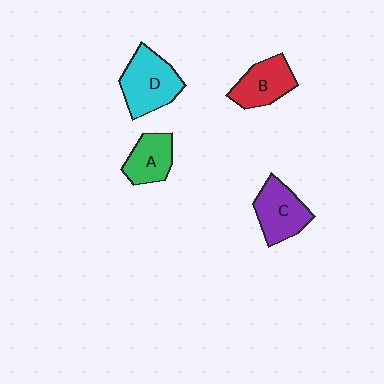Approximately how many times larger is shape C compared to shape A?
Approximately 1.2 times.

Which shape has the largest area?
Shape D (cyan).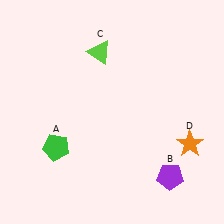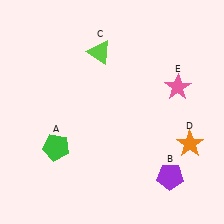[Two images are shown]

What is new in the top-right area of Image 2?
A pink star (E) was added in the top-right area of Image 2.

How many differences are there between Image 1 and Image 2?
There is 1 difference between the two images.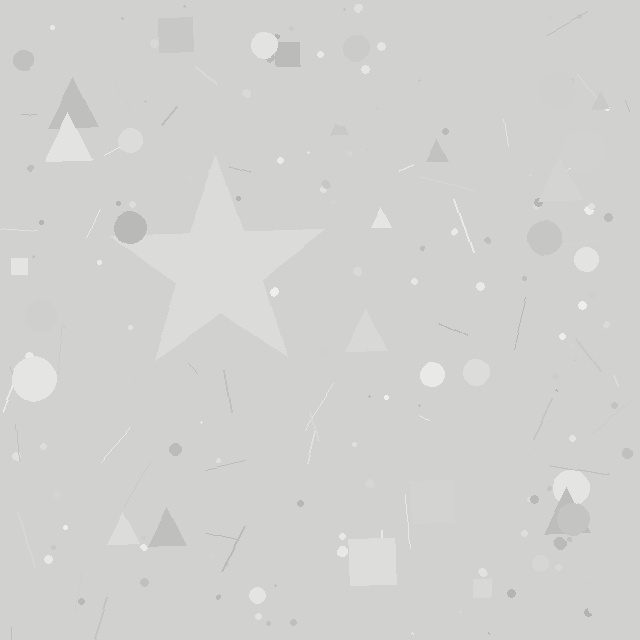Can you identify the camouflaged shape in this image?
The camouflaged shape is a star.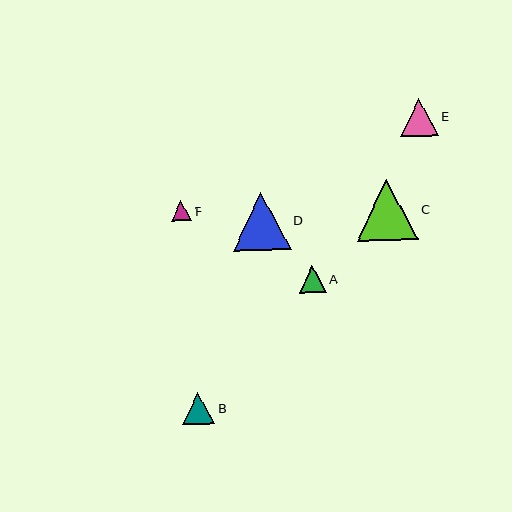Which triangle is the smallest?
Triangle F is the smallest with a size of approximately 20 pixels.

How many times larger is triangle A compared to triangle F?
Triangle A is approximately 1.3 times the size of triangle F.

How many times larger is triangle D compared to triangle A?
Triangle D is approximately 2.2 times the size of triangle A.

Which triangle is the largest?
Triangle C is the largest with a size of approximately 61 pixels.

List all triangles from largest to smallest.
From largest to smallest: C, D, E, B, A, F.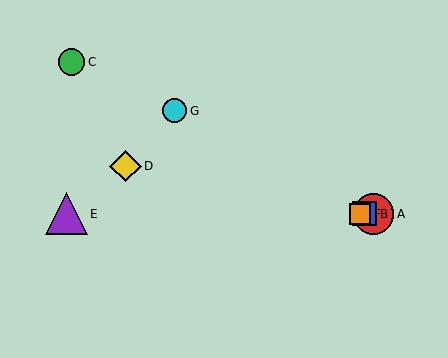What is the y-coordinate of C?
Object C is at y≈62.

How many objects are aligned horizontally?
4 objects (A, B, E, F) are aligned horizontally.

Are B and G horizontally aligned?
No, B is at y≈214 and G is at y≈111.